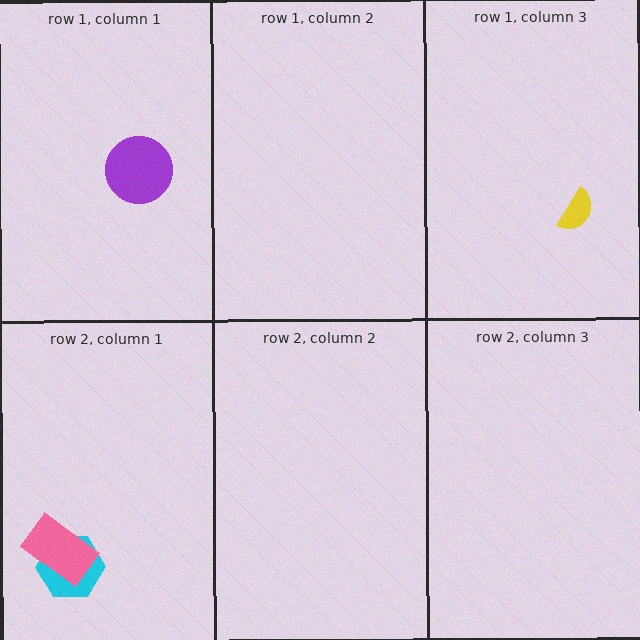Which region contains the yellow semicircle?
The row 1, column 3 region.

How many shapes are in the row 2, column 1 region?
2.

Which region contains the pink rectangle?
The row 2, column 1 region.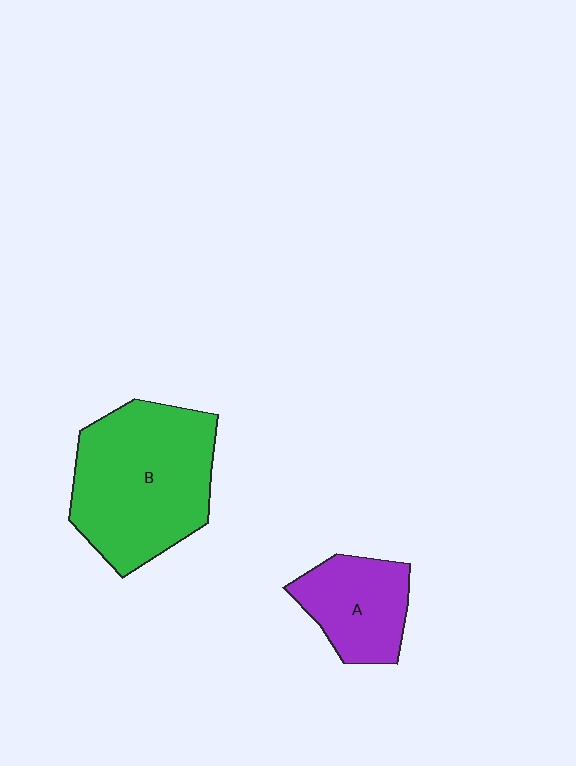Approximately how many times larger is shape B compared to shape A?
Approximately 2.0 times.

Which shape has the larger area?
Shape B (green).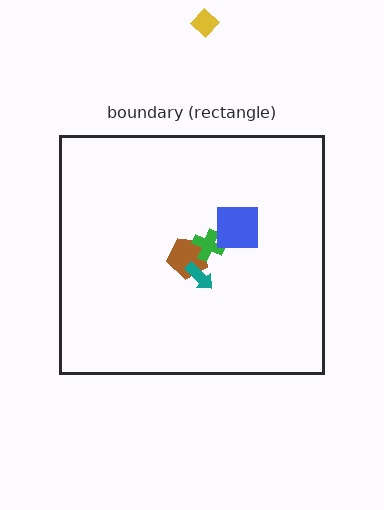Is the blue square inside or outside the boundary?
Inside.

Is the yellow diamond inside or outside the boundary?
Outside.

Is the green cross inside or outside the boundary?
Inside.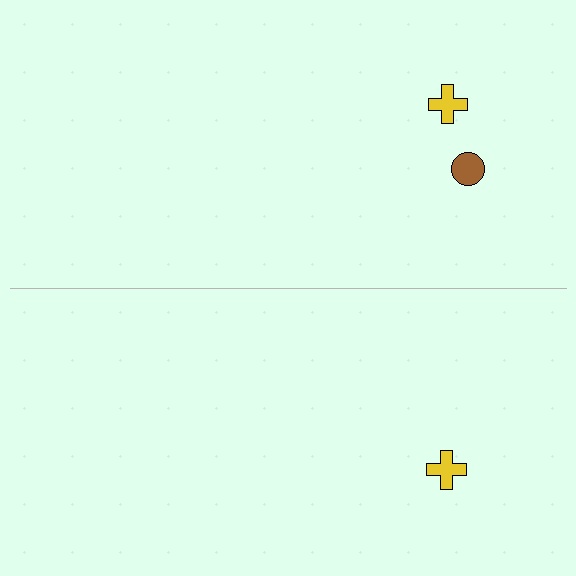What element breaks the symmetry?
A brown circle is missing from the bottom side.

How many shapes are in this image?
There are 3 shapes in this image.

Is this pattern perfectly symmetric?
No, the pattern is not perfectly symmetric. A brown circle is missing from the bottom side.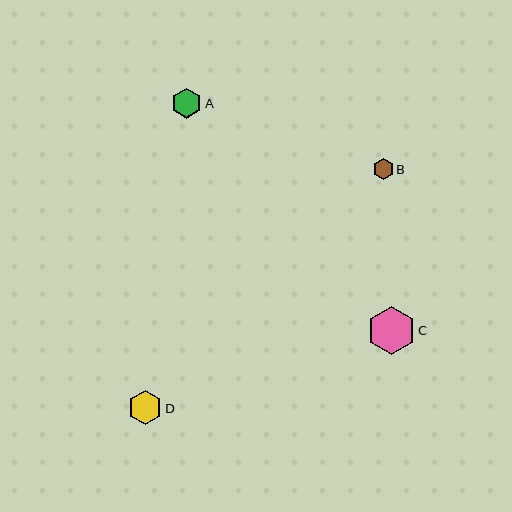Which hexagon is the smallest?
Hexagon B is the smallest with a size of approximately 20 pixels.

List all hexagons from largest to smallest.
From largest to smallest: C, D, A, B.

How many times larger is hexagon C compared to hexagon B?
Hexagon C is approximately 2.3 times the size of hexagon B.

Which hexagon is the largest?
Hexagon C is the largest with a size of approximately 48 pixels.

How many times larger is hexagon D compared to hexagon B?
Hexagon D is approximately 1.7 times the size of hexagon B.